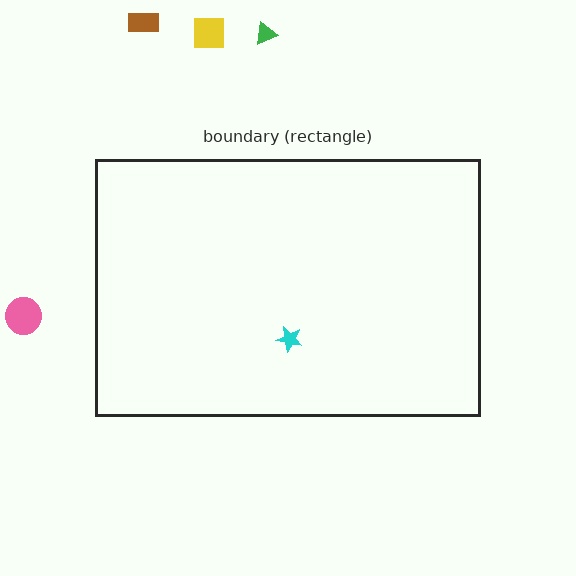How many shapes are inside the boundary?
1 inside, 4 outside.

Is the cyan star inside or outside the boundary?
Inside.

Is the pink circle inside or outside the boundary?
Outside.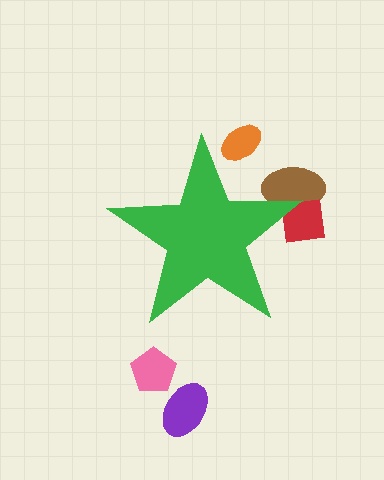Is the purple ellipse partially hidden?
No, the purple ellipse is fully visible.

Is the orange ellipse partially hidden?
Yes, the orange ellipse is partially hidden behind the green star.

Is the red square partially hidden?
Yes, the red square is partially hidden behind the green star.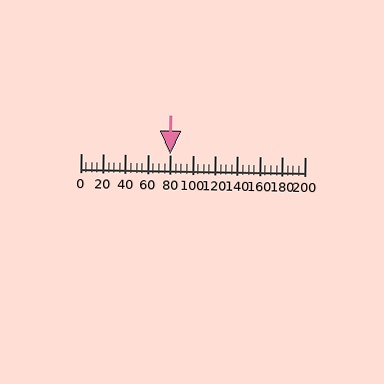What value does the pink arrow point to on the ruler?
The pink arrow points to approximately 80.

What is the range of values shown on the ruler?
The ruler shows values from 0 to 200.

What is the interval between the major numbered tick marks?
The major tick marks are spaced 20 units apart.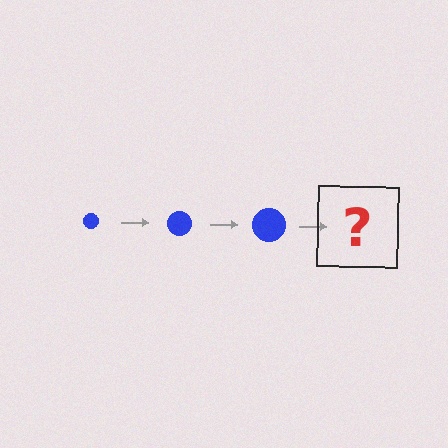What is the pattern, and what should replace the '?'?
The pattern is that the circle gets progressively larger each step. The '?' should be a blue circle, larger than the previous one.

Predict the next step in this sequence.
The next step is a blue circle, larger than the previous one.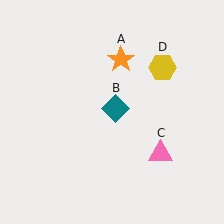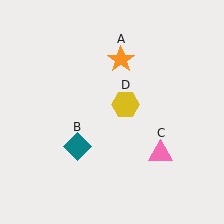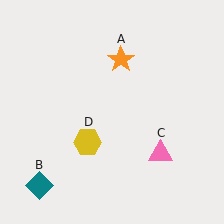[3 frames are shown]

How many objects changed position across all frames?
2 objects changed position: teal diamond (object B), yellow hexagon (object D).